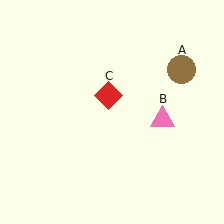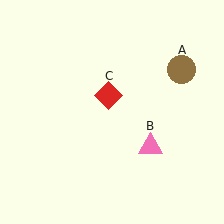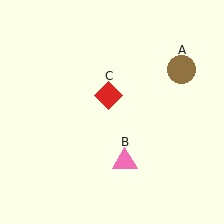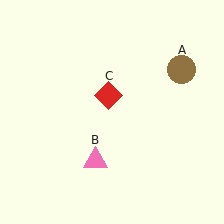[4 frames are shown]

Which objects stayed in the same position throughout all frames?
Brown circle (object A) and red diamond (object C) remained stationary.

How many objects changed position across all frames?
1 object changed position: pink triangle (object B).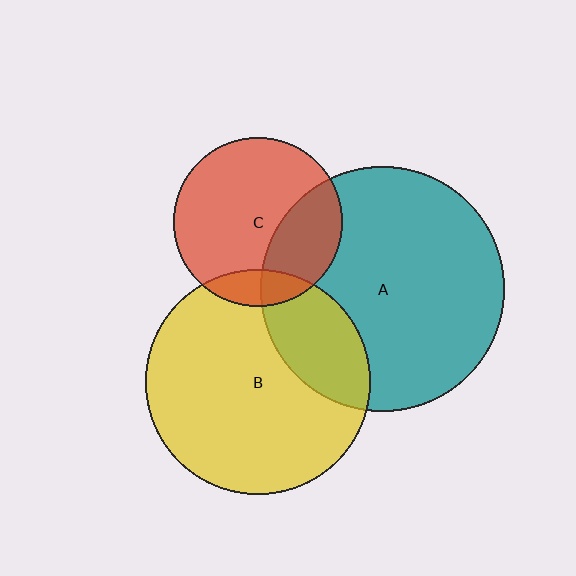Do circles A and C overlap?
Yes.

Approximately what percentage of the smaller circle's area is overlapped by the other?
Approximately 30%.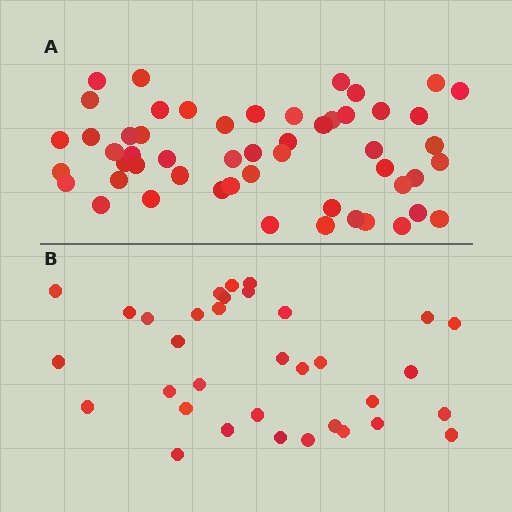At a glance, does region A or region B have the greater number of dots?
Region A (the top region) has more dots.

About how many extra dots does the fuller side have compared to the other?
Region A has approximately 20 more dots than region B.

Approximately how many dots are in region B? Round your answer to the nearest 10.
About 30 dots. (The exact count is 34, which rounds to 30.)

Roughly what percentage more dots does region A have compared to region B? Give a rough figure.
About 55% more.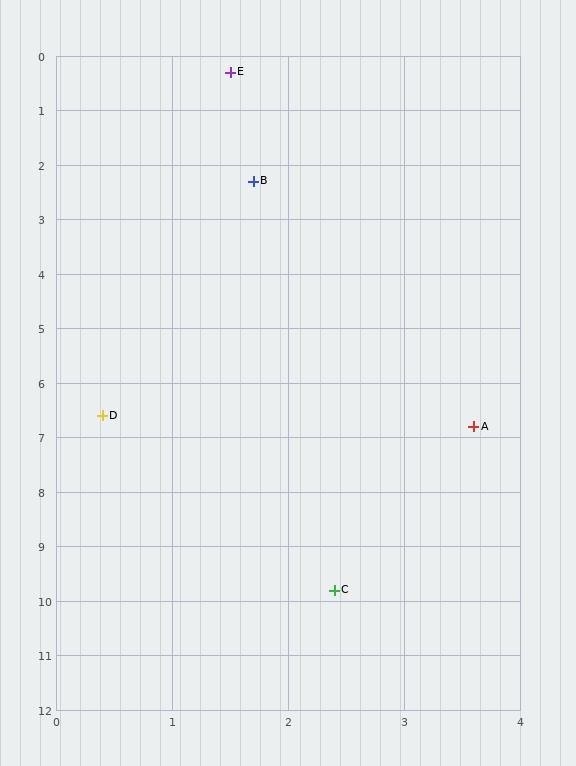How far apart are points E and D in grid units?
Points E and D are about 6.4 grid units apart.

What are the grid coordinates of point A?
Point A is at approximately (3.6, 6.8).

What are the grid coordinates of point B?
Point B is at approximately (1.7, 2.3).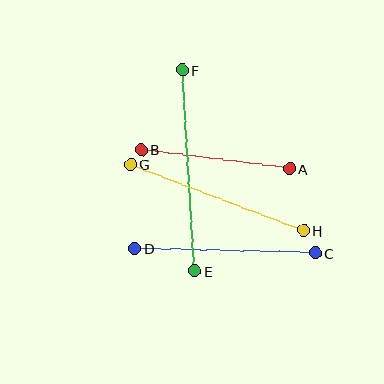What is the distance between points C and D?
The distance is approximately 180 pixels.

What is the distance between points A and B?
The distance is approximately 150 pixels.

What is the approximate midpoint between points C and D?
The midpoint is at approximately (225, 251) pixels.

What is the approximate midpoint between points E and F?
The midpoint is at approximately (189, 170) pixels.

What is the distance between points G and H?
The distance is approximately 185 pixels.